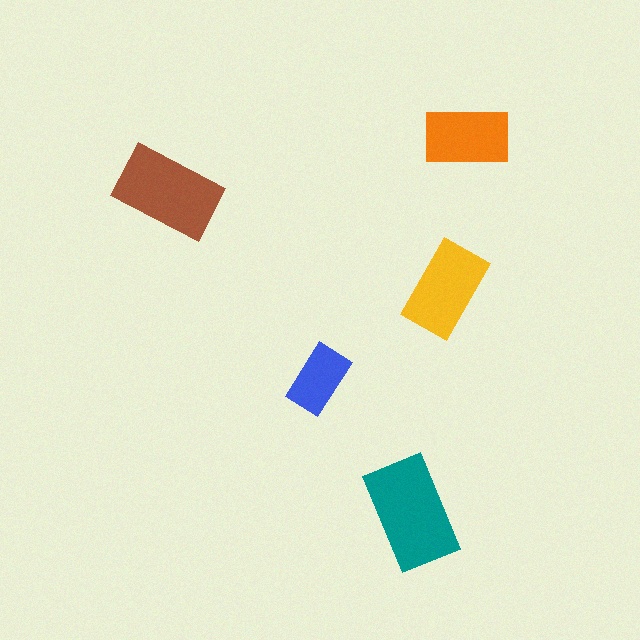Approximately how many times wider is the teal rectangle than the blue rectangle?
About 1.5 times wider.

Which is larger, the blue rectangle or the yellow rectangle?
The yellow one.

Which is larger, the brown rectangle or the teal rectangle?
The teal one.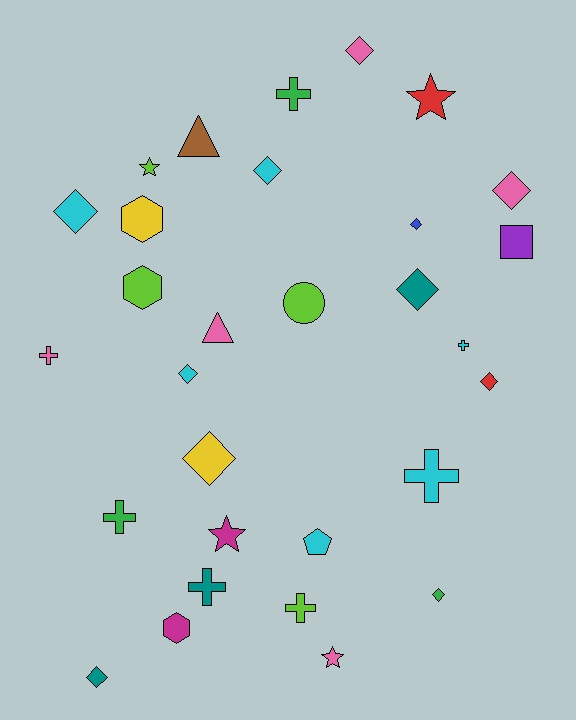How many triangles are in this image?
There are 2 triangles.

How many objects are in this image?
There are 30 objects.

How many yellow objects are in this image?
There are 2 yellow objects.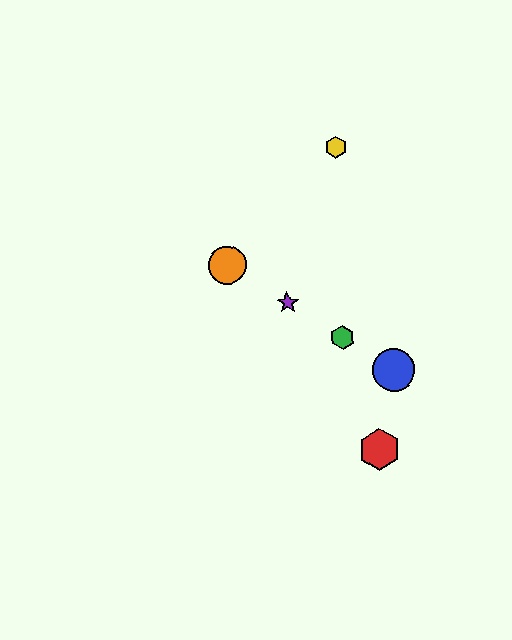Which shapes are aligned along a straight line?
The blue circle, the green hexagon, the purple star, the orange circle are aligned along a straight line.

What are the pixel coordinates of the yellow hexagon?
The yellow hexagon is at (336, 147).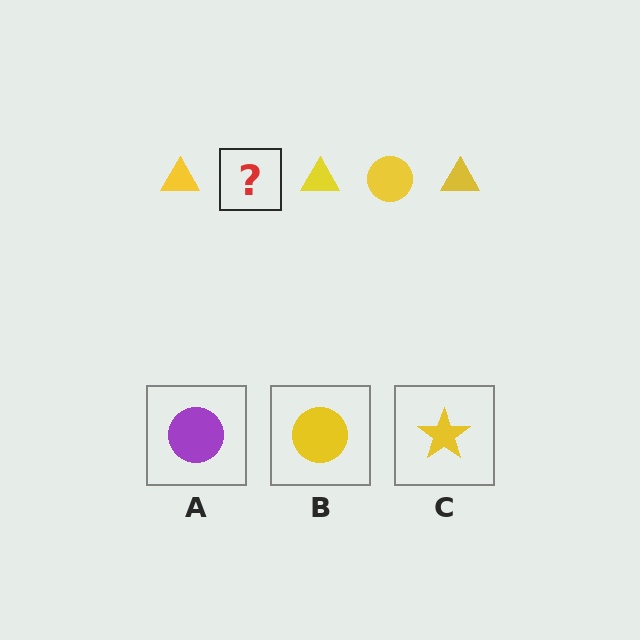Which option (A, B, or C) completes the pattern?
B.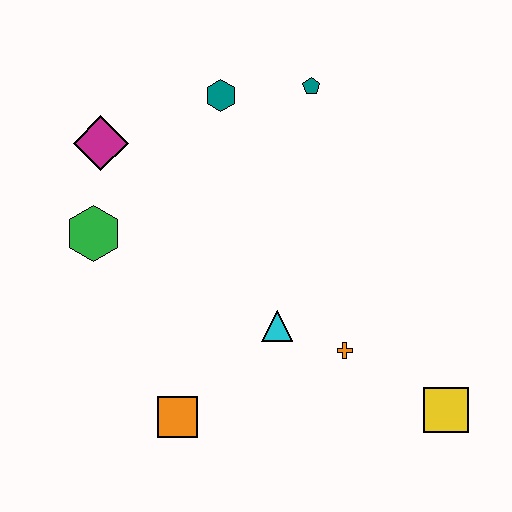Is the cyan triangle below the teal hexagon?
Yes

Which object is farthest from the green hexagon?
The yellow square is farthest from the green hexagon.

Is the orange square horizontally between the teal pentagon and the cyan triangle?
No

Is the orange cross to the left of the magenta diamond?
No